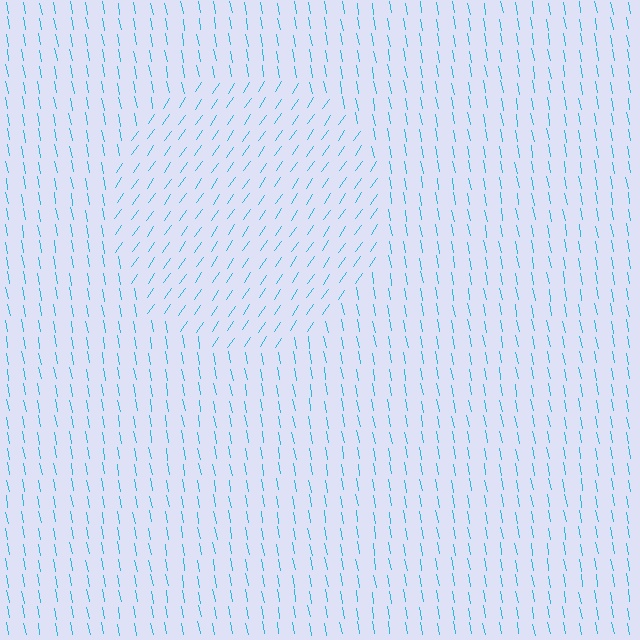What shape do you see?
I see a circle.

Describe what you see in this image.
The image is filled with small cyan line segments. A circle region in the image has lines oriented differently from the surrounding lines, creating a visible texture boundary.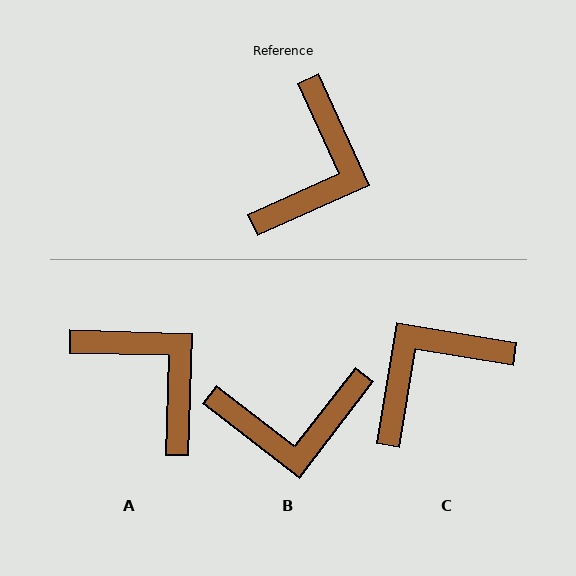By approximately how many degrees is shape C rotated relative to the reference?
Approximately 146 degrees counter-clockwise.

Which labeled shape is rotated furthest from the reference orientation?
C, about 146 degrees away.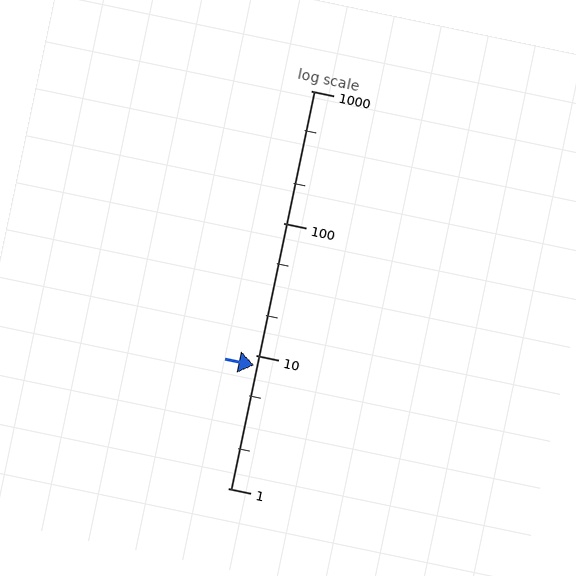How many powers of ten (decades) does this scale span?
The scale spans 3 decades, from 1 to 1000.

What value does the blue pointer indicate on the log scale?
The pointer indicates approximately 8.4.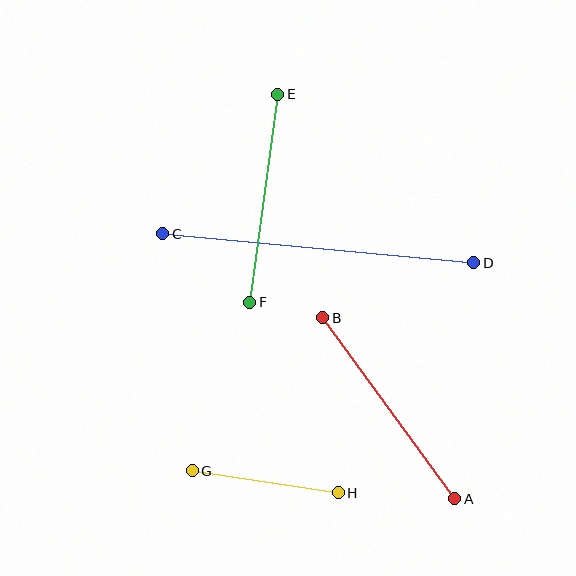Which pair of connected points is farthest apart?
Points C and D are farthest apart.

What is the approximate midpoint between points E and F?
The midpoint is at approximately (264, 198) pixels.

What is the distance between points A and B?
The distance is approximately 224 pixels.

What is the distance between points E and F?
The distance is approximately 210 pixels.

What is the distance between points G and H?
The distance is approximately 148 pixels.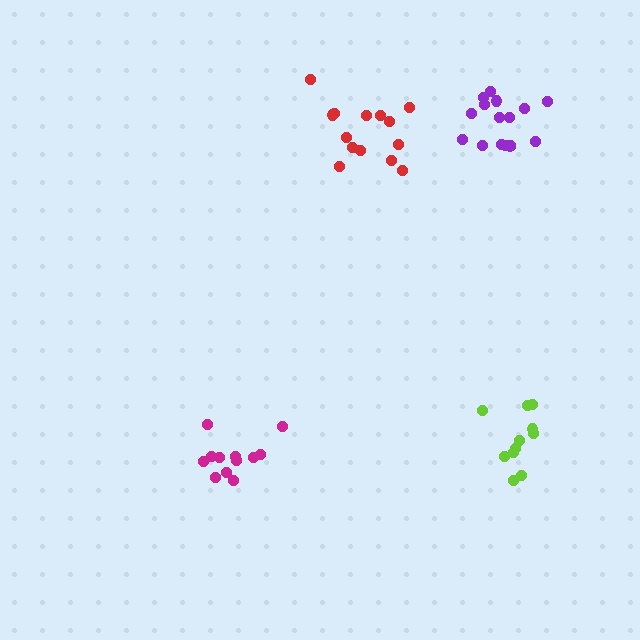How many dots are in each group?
Group 1: 14 dots, Group 2: 11 dots, Group 3: 16 dots, Group 4: 12 dots (53 total).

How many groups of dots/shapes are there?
There are 4 groups.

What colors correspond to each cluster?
The clusters are colored: red, lime, purple, magenta.